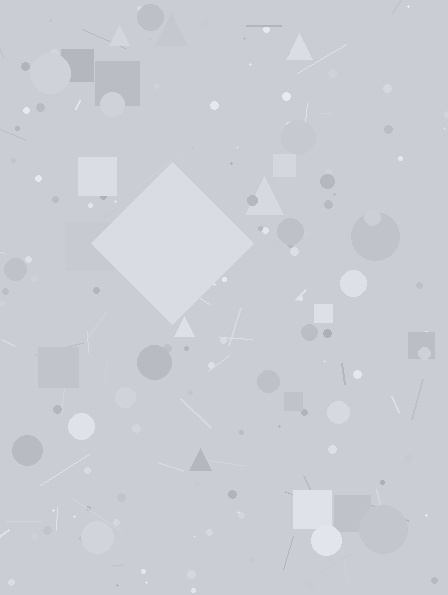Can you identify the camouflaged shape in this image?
The camouflaged shape is a diamond.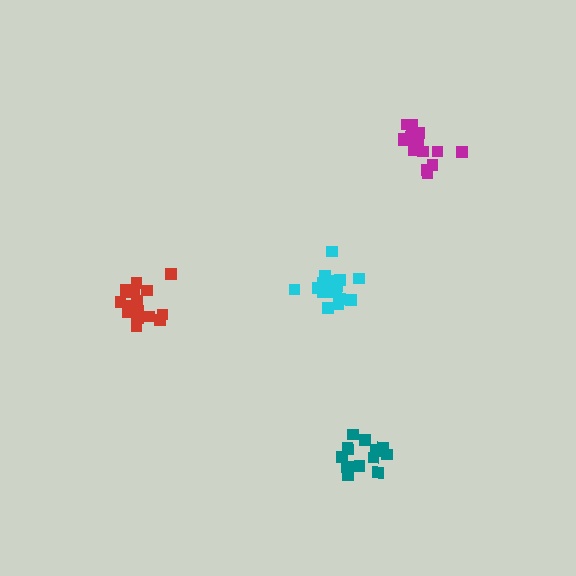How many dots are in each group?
Group 1: 18 dots, Group 2: 15 dots, Group 3: 15 dots, Group 4: 20 dots (68 total).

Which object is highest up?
The magenta cluster is topmost.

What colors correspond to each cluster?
The clusters are colored: red, teal, magenta, cyan.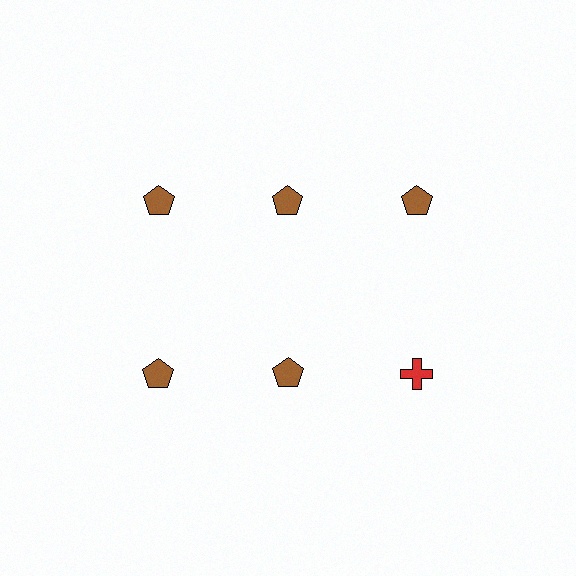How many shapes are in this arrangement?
There are 6 shapes arranged in a grid pattern.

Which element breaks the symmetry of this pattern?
The red cross in the second row, center column breaks the symmetry. All other shapes are brown pentagons.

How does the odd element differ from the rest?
It differs in both color (red instead of brown) and shape (cross instead of pentagon).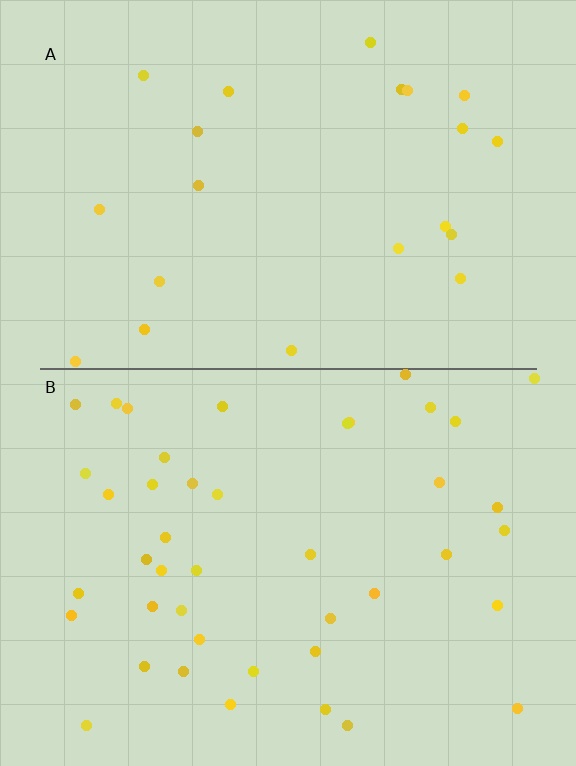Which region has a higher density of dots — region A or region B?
B (the bottom).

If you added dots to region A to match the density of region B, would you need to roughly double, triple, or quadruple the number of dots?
Approximately double.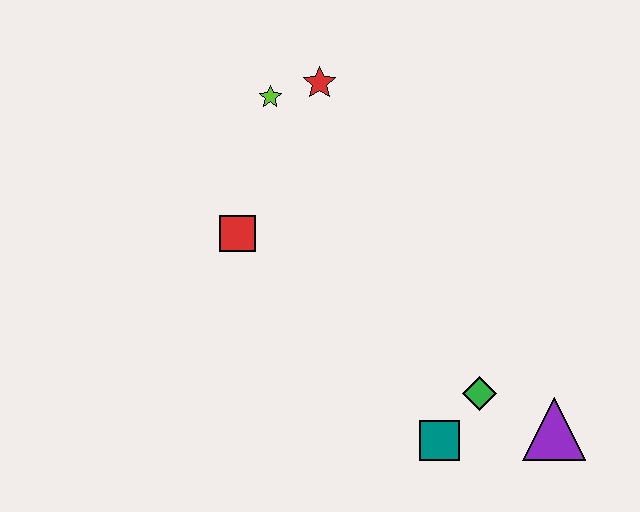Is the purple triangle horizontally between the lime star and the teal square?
No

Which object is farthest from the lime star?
The purple triangle is farthest from the lime star.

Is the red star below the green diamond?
No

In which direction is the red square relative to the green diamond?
The red square is to the left of the green diamond.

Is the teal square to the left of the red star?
No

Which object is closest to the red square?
The lime star is closest to the red square.